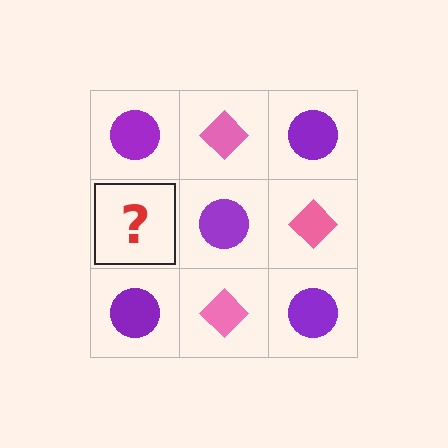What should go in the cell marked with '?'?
The missing cell should contain a pink diamond.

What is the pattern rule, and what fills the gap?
The rule is that it alternates purple circle and pink diamond in a checkerboard pattern. The gap should be filled with a pink diamond.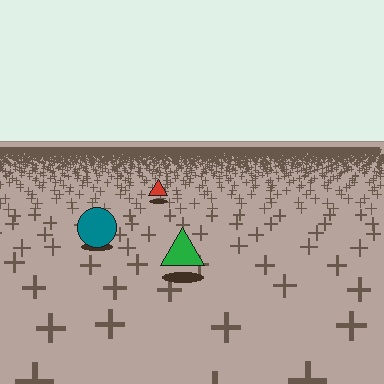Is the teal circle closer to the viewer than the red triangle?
Yes. The teal circle is closer — you can tell from the texture gradient: the ground texture is coarser near it.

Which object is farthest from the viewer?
The red triangle is farthest from the viewer. It appears smaller and the ground texture around it is denser.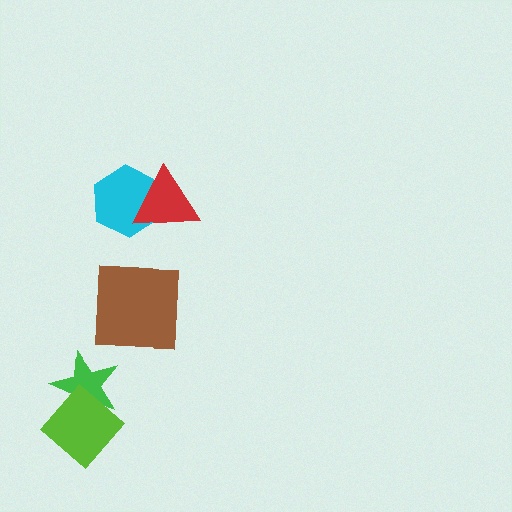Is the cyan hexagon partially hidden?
Yes, it is partially covered by another shape.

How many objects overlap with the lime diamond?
1 object overlaps with the lime diamond.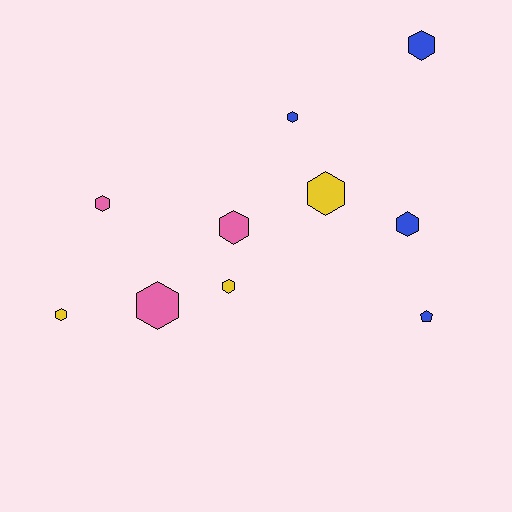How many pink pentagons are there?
There are no pink pentagons.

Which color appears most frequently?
Blue, with 4 objects.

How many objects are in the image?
There are 10 objects.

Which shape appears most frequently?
Hexagon, with 9 objects.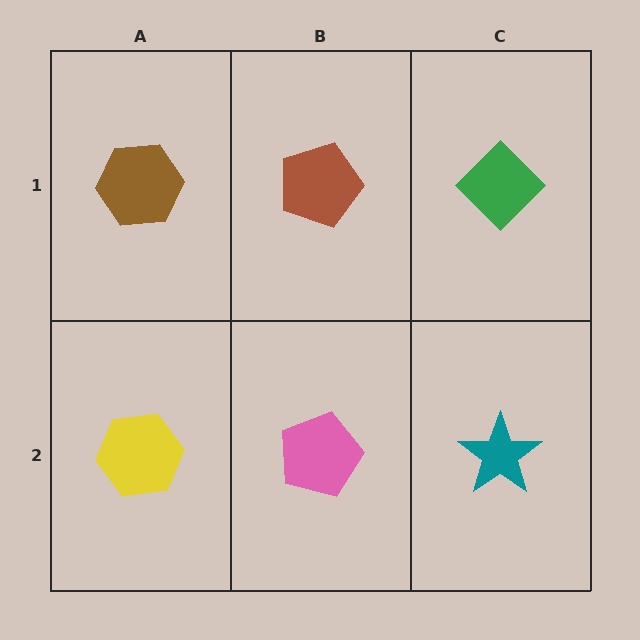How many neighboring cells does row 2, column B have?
3.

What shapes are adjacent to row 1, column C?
A teal star (row 2, column C), a brown pentagon (row 1, column B).